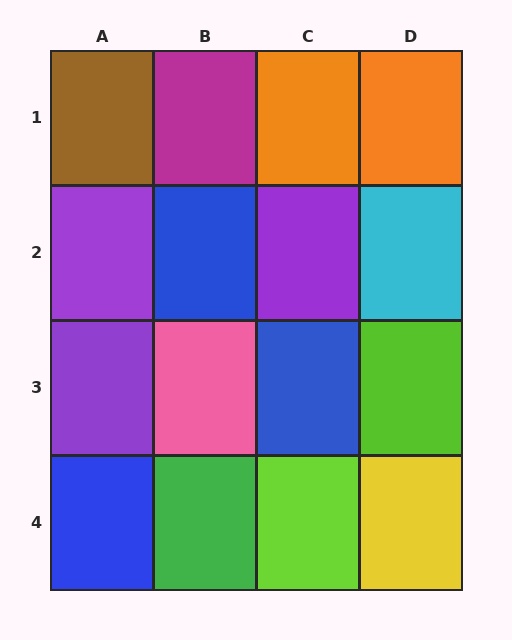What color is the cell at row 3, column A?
Purple.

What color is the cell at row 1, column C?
Orange.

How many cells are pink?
1 cell is pink.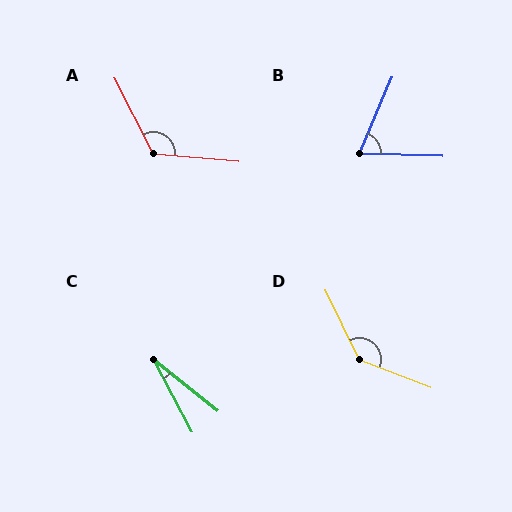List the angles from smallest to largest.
C (23°), B (69°), A (122°), D (137°).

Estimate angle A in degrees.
Approximately 122 degrees.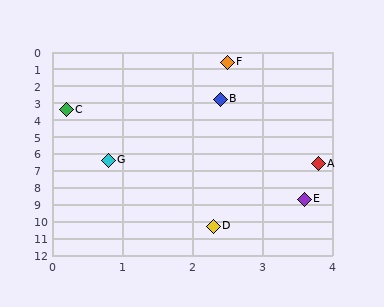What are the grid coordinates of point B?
Point B is at approximately (2.4, 2.8).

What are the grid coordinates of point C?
Point C is at approximately (0.2, 3.4).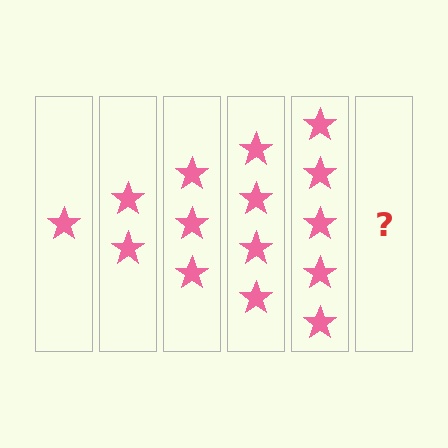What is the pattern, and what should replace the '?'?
The pattern is that each step adds one more star. The '?' should be 6 stars.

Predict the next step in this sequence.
The next step is 6 stars.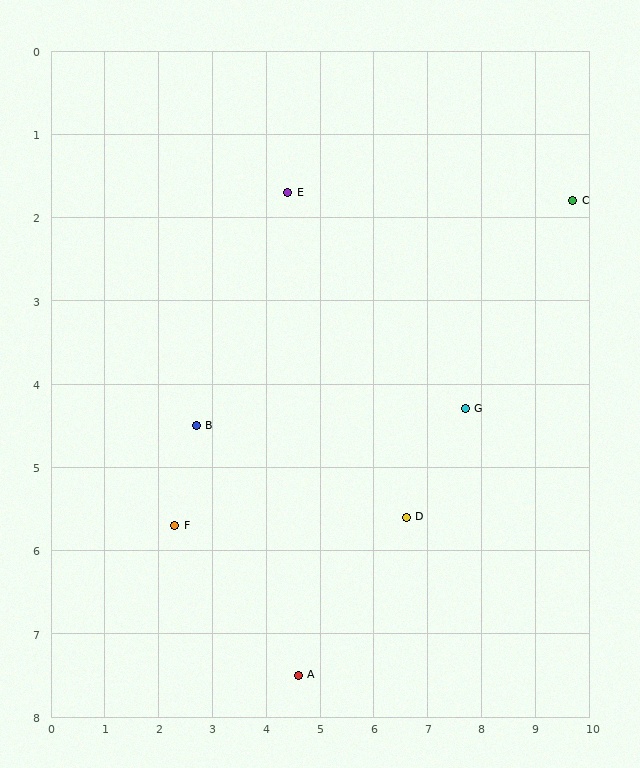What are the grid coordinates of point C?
Point C is at approximately (9.7, 1.8).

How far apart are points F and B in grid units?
Points F and B are about 1.3 grid units apart.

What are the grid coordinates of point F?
Point F is at approximately (2.3, 5.7).